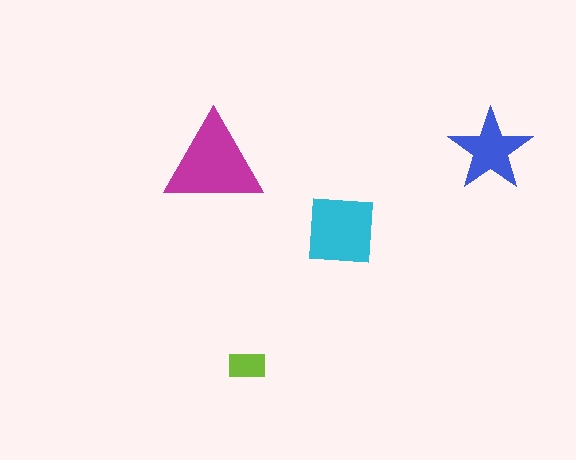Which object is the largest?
The magenta triangle.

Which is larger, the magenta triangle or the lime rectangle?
The magenta triangle.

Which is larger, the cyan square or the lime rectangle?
The cyan square.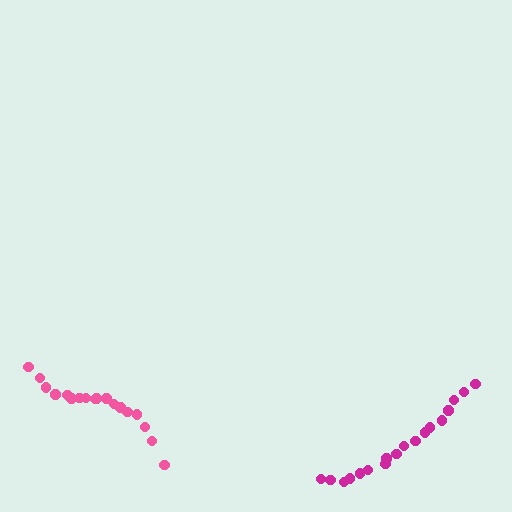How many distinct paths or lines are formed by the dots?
There are 2 distinct paths.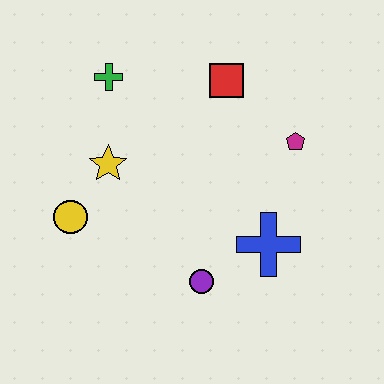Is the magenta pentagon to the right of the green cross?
Yes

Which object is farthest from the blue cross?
The green cross is farthest from the blue cross.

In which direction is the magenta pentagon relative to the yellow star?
The magenta pentagon is to the right of the yellow star.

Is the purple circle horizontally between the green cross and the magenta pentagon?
Yes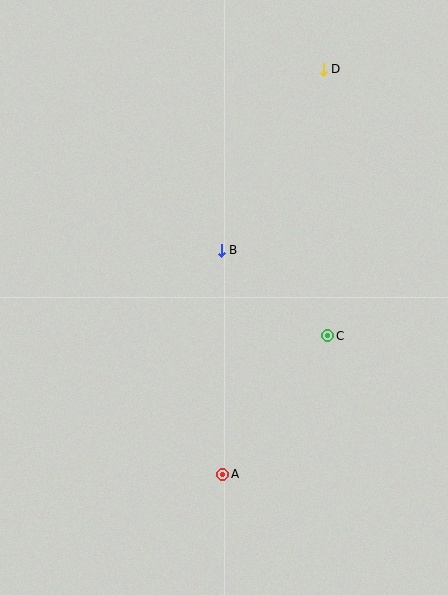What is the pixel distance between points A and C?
The distance between A and C is 174 pixels.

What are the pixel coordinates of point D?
Point D is at (323, 69).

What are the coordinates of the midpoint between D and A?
The midpoint between D and A is at (273, 272).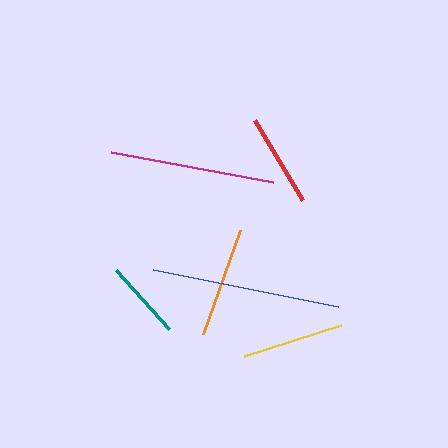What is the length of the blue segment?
The blue segment is approximately 188 pixels long.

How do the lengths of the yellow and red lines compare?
The yellow and red lines are approximately the same length.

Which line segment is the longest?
The blue line is the longest at approximately 188 pixels.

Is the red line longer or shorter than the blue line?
The blue line is longer than the red line.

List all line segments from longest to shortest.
From longest to shortest: blue, magenta, orange, yellow, red, teal.